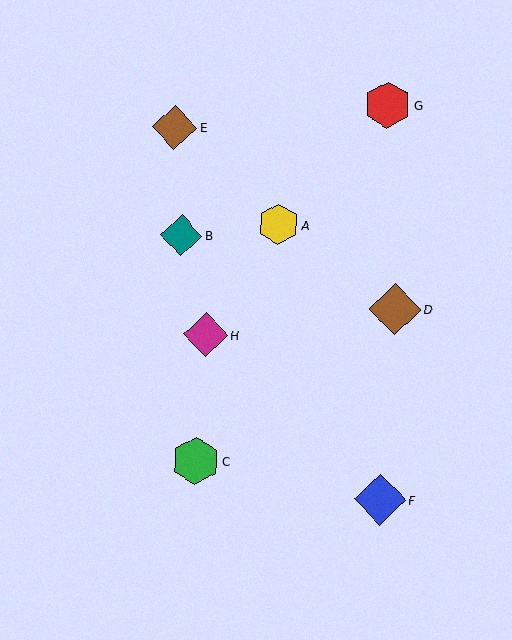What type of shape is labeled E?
Shape E is a brown diamond.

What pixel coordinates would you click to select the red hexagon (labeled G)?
Click at (388, 105) to select the red hexagon G.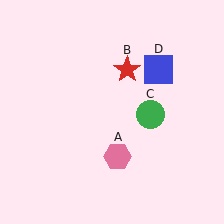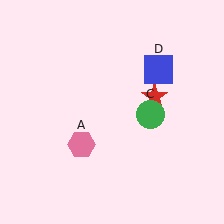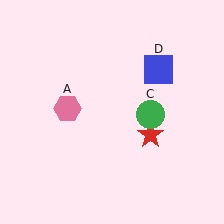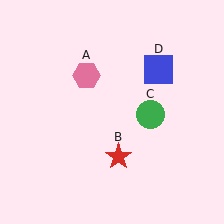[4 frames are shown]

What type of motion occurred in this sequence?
The pink hexagon (object A), red star (object B) rotated clockwise around the center of the scene.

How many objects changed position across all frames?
2 objects changed position: pink hexagon (object A), red star (object B).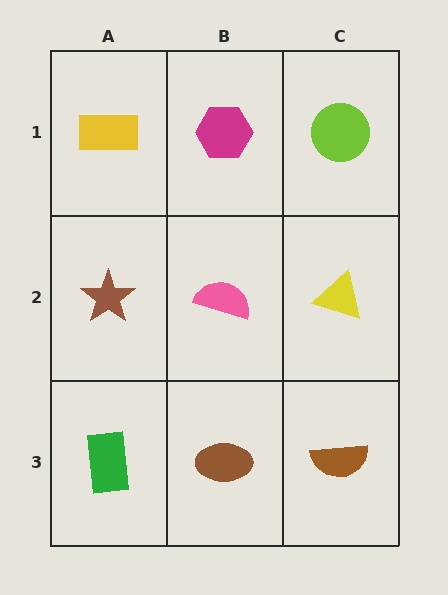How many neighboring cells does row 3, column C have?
2.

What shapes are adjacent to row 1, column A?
A brown star (row 2, column A), a magenta hexagon (row 1, column B).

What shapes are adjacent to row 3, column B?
A pink semicircle (row 2, column B), a green rectangle (row 3, column A), a brown semicircle (row 3, column C).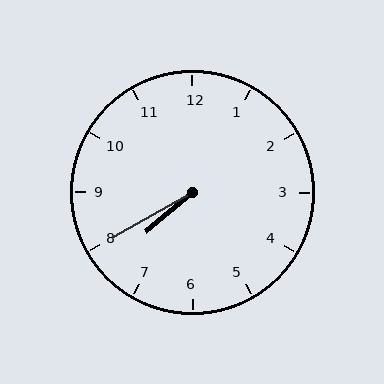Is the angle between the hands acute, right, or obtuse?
It is acute.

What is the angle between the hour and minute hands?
Approximately 10 degrees.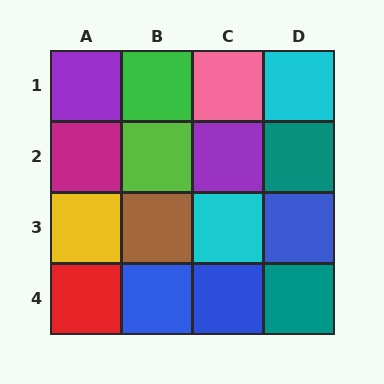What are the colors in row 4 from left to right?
Red, blue, blue, teal.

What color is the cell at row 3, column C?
Cyan.